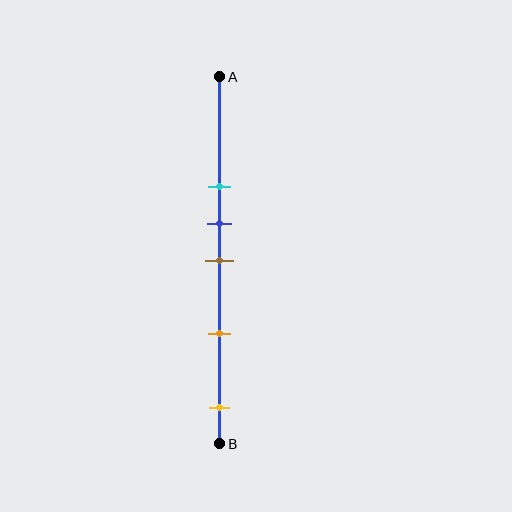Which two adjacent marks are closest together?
The blue and brown marks are the closest adjacent pair.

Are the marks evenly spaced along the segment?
No, the marks are not evenly spaced.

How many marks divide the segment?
There are 5 marks dividing the segment.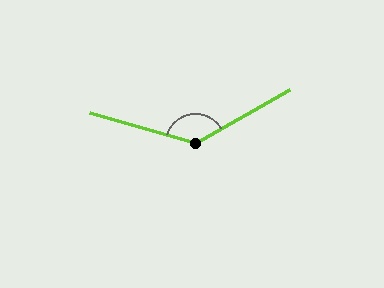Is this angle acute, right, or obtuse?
It is obtuse.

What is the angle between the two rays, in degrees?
Approximately 134 degrees.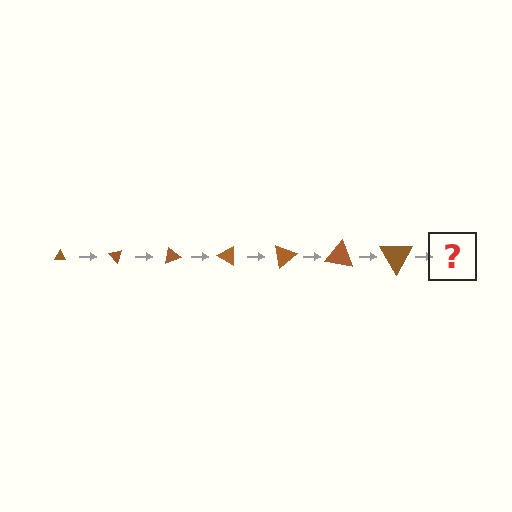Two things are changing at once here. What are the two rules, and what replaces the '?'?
The two rules are that the triangle grows larger each step and it rotates 50 degrees each step. The '?' should be a triangle, larger than the previous one and rotated 350 degrees from the start.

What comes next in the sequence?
The next element should be a triangle, larger than the previous one and rotated 350 degrees from the start.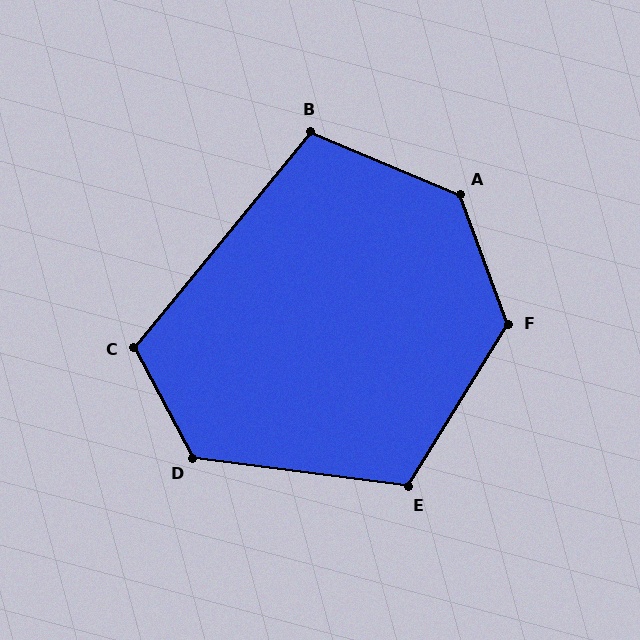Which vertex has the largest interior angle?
A, at approximately 133 degrees.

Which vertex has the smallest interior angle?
B, at approximately 107 degrees.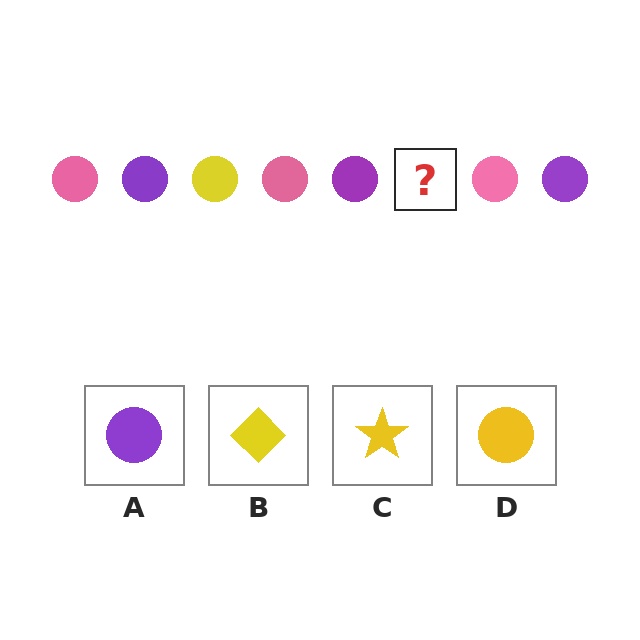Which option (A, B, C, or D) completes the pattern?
D.